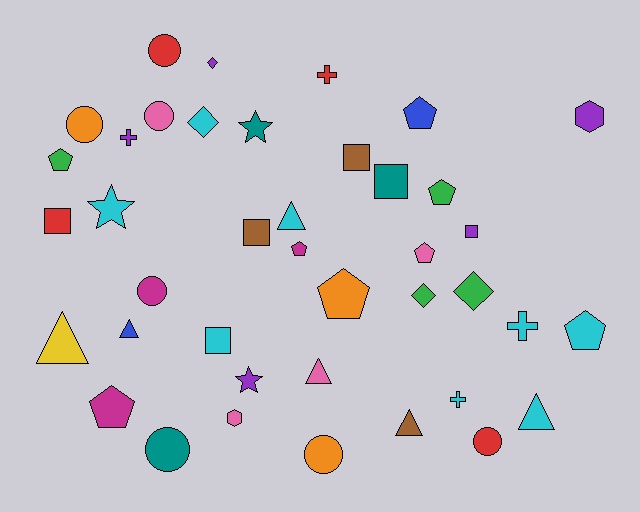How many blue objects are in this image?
There are 2 blue objects.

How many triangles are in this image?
There are 6 triangles.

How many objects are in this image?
There are 40 objects.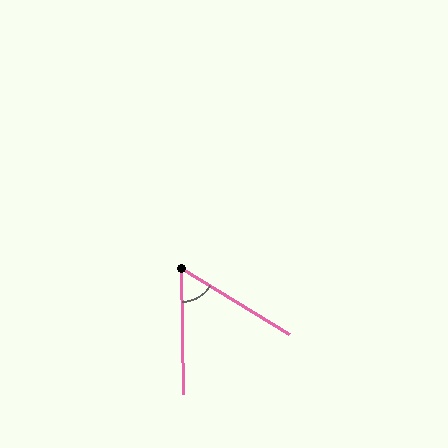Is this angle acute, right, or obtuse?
It is acute.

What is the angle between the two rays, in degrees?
Approximately 58 degrees.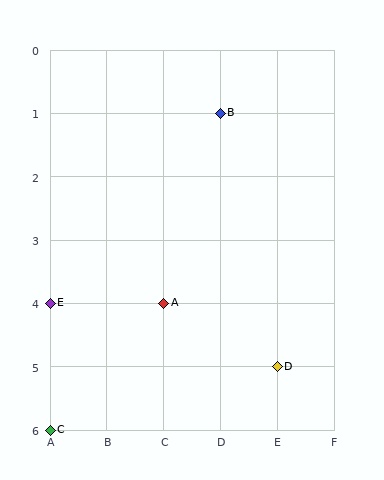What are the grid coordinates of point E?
Point E is at grid coordinates (A, 4).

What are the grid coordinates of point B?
Point B is at grid coordinates (D, 1).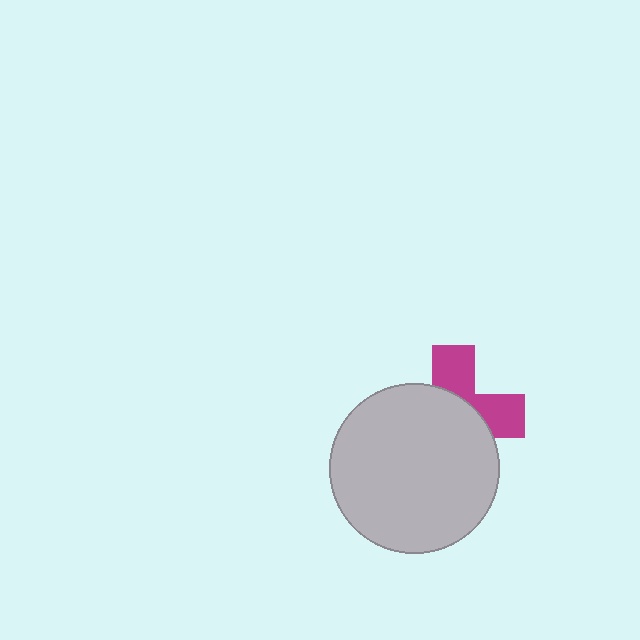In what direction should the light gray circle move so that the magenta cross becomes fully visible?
The light gray circle should move toward the lower-left. That is the shortest direction to clear the overlap and leave the magenta cross fully visible.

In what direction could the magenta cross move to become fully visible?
The magenta cross could move toward the upper-right. That would shift it out from behind the light gray circle entirely.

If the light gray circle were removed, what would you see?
You would see the complete magenta cross.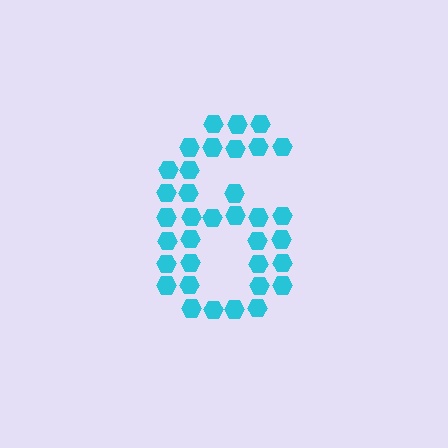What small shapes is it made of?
It is made of small hexagons.